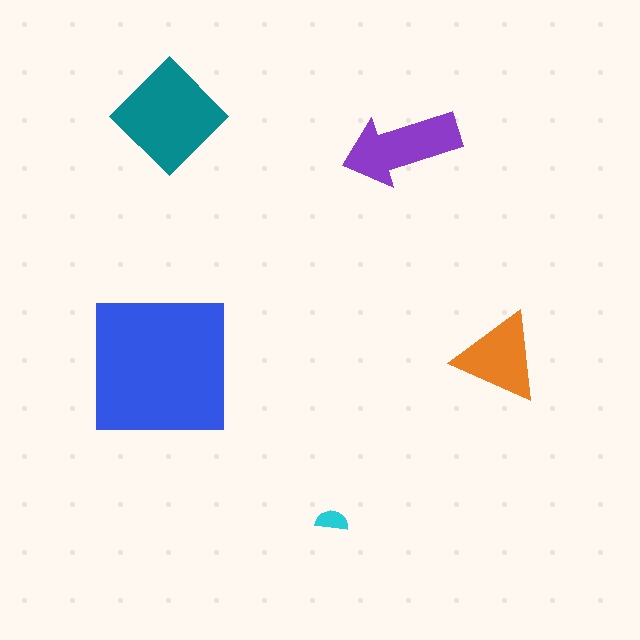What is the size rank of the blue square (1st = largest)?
1st.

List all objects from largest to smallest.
The blue square, the teal diamond, the purple arrow, the orange triangle, the cyan semicircle.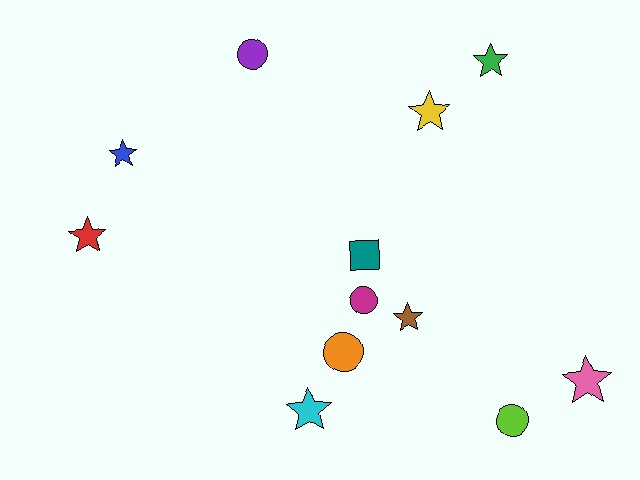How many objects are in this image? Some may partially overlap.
There are 12 objects.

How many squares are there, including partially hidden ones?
There is 1 square.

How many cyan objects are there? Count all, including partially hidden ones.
There is 1 cyan object.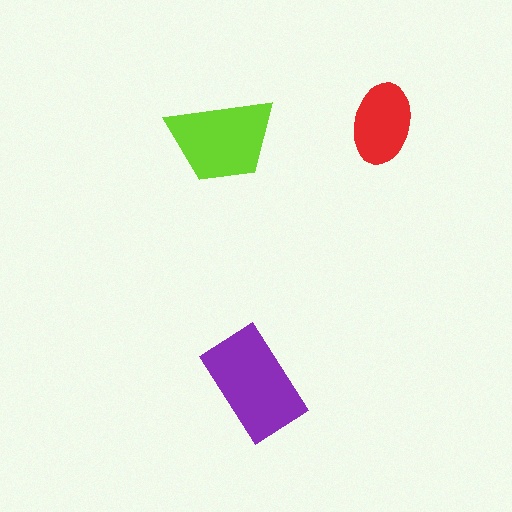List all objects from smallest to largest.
The red ellipse, the lime trapezoid, the purple rectangle.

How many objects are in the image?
There are 3 objects in the image.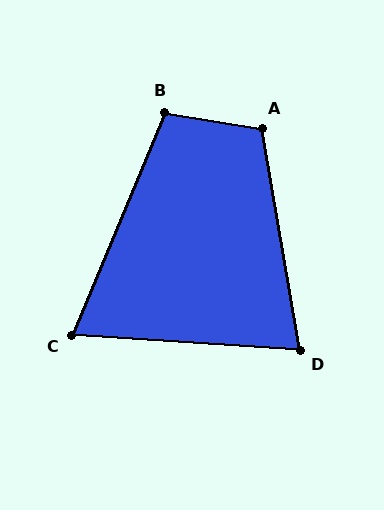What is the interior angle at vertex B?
Approximately 104 degrees (obtuse).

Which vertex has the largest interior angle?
A, at approximately 109 degrees.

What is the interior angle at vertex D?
Approximately 76 degrees (acute).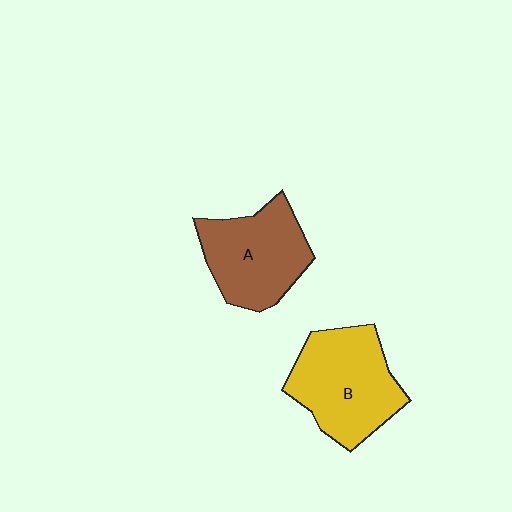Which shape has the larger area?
Shape B (yellow).